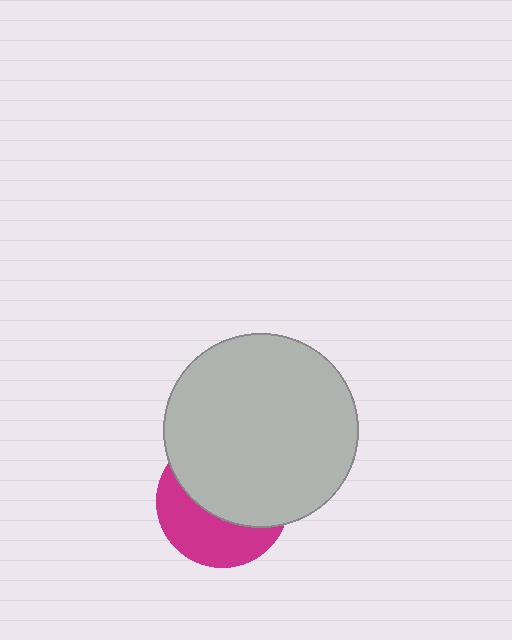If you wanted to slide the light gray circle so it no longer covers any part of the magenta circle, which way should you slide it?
Slide it up — that is the most direct way to separate the two shapes.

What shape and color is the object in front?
The object in front is a light gray circle.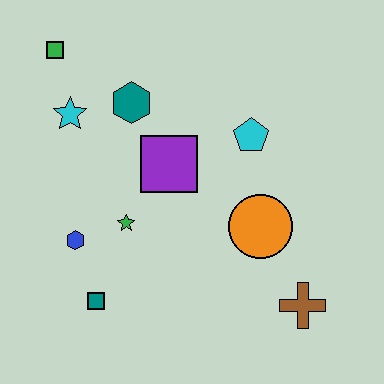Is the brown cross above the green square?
No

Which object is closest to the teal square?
The blue hexagon is closest to the teal square.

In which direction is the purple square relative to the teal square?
The purple square is above the teal square.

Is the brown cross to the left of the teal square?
No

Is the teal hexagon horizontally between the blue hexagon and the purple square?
Yes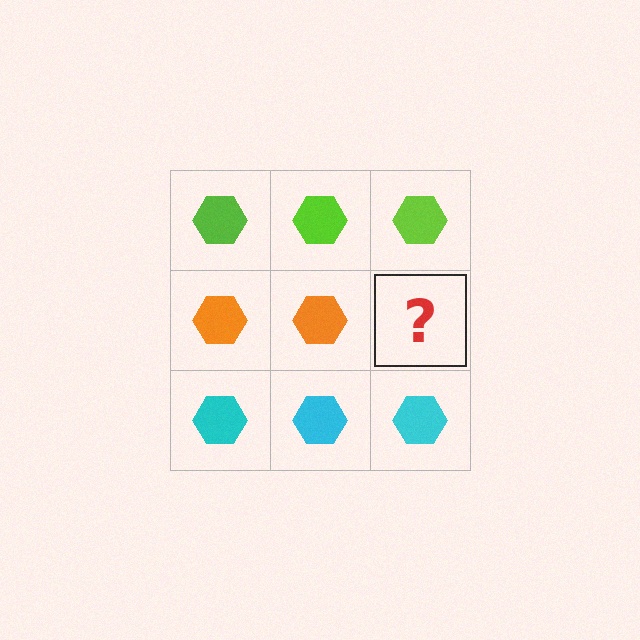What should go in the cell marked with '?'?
The missing cell should contain an orange hexagon.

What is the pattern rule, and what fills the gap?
The rule is that each row has a consistent color. The gap should be filled with an orange hexagon.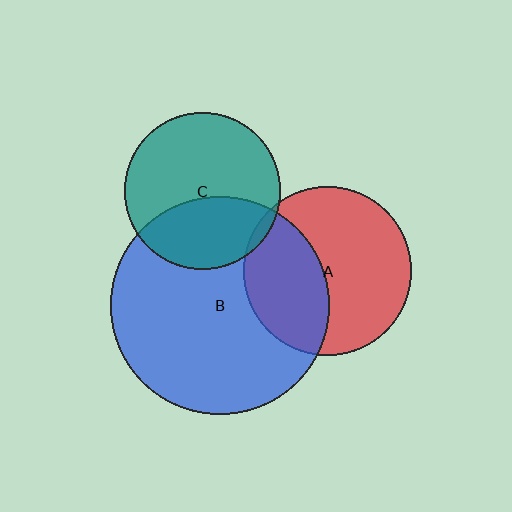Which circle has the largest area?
Circle B (blue).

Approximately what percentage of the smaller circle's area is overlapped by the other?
Approximately 40%.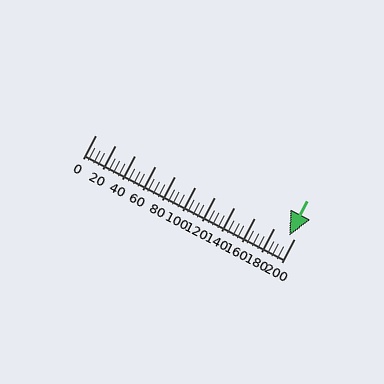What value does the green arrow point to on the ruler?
The green arrow points to approximately 195.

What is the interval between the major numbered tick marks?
The major tick marks are spaced 20 units apart.